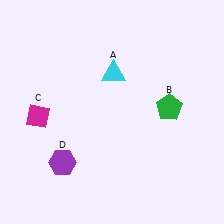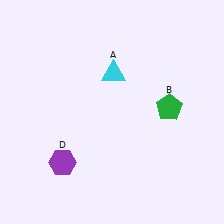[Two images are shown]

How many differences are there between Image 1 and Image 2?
There is 1 difference between the two images.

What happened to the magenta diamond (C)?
The magenta diamond (C) was removed in Image 2. It was in the bottom-left area of Image 1.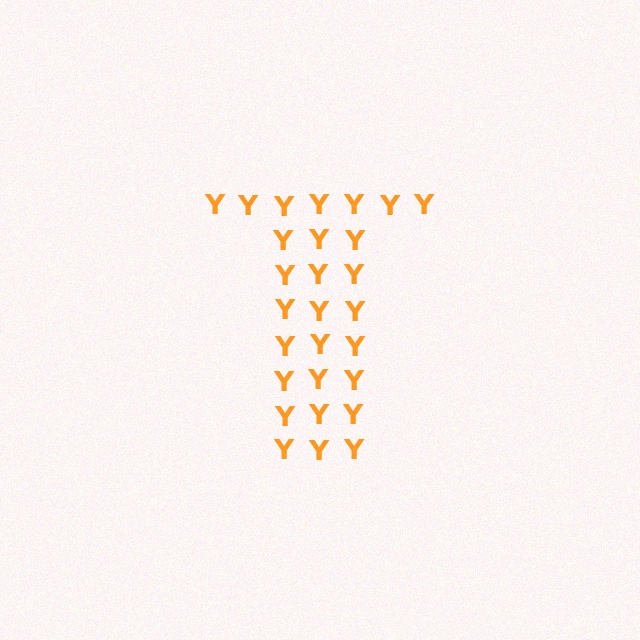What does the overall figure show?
The overall figure shows the letter T.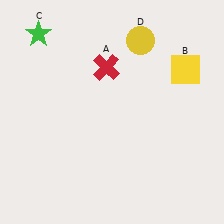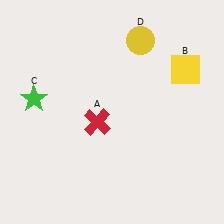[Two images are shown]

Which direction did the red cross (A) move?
The red cross (A) moved down.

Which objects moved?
The objects that moved are: the red cross (A), the green star (C).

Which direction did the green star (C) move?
The green star (C) moved down.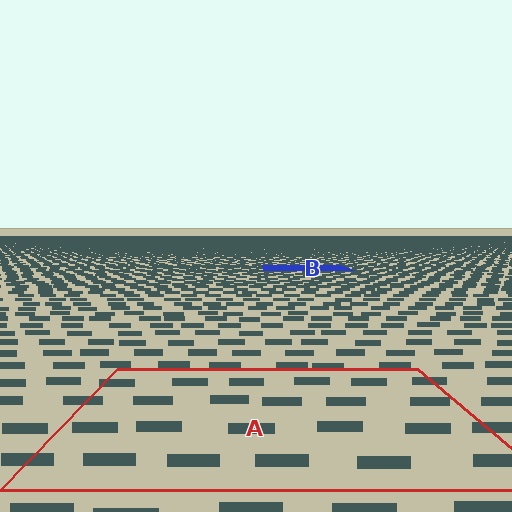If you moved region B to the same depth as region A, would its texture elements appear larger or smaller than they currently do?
They would appear larger. At a closer depth, the same texture elements are projected at a bigger on-screen size.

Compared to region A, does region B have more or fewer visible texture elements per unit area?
Region B has more texture elements per unit area — they are packed more densely because it is farther away.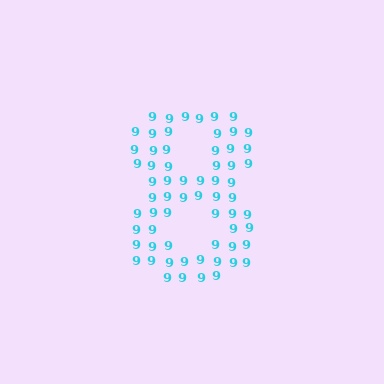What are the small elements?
The small elements are digit 9's.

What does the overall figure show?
The overall figure shows the digit 8.